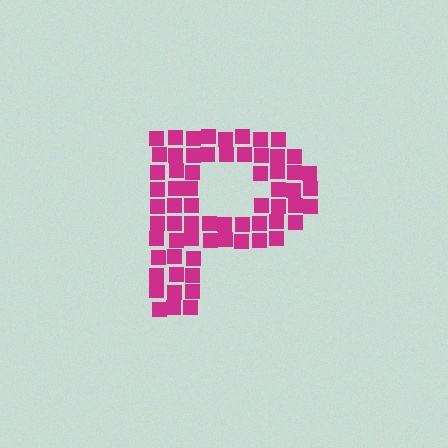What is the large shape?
The large shape is the letter P.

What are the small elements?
The small elements are squares.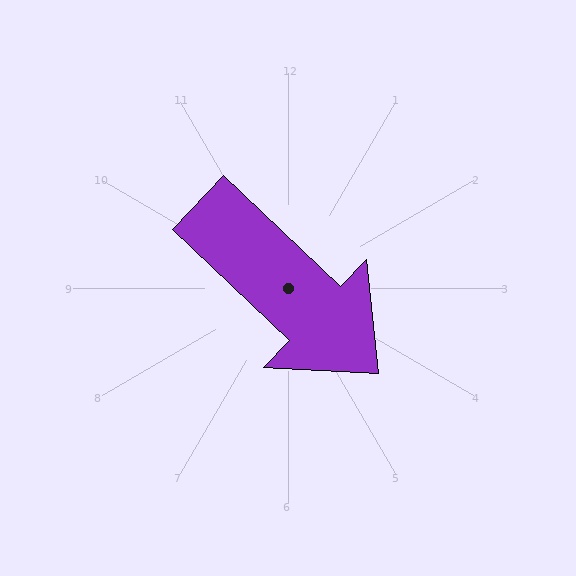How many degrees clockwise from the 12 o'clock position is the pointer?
Approximately 133 degrees.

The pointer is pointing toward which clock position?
Roughly 4 o'clock.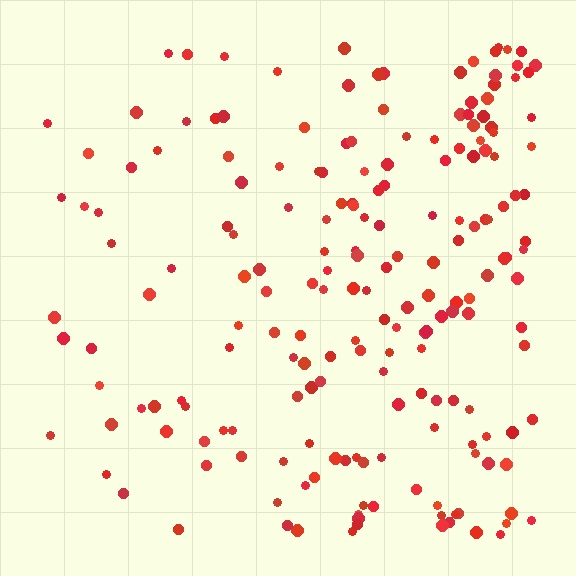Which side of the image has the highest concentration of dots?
The right.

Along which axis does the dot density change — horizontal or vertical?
Horizontal.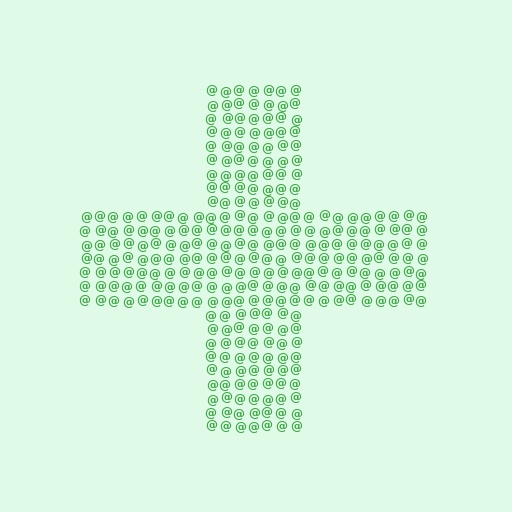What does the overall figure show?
The overall figure shows a cross.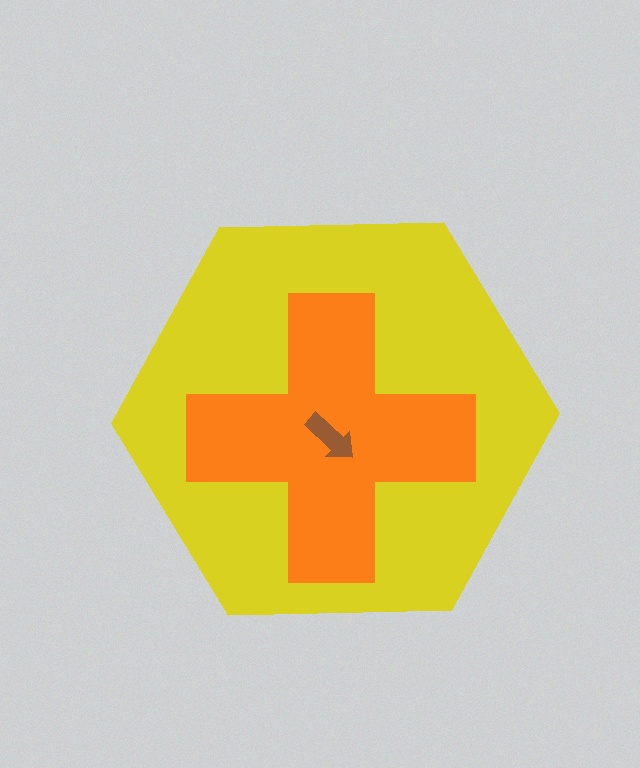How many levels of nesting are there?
3.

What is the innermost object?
The brown arrow.